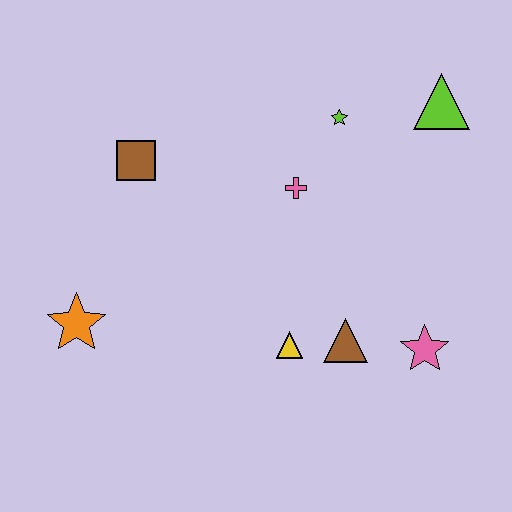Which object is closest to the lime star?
The pink cross is closest to the lime star.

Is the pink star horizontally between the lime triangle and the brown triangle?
Yes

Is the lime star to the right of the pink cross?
Yes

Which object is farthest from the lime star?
The orange star is farthest from the lime star.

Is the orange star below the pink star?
No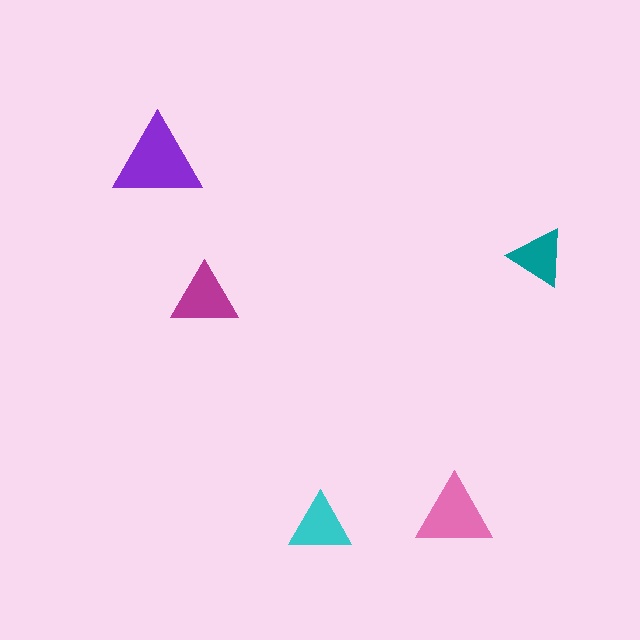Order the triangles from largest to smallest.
the purple one, the pink one, the magenta one, the cyan one, the teal one.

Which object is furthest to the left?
The purple triangle is leftmost.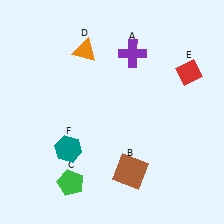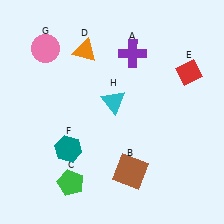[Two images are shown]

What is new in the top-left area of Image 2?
A pink circle (G) was added in the top-left area of Image 2.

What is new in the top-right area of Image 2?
A cyan triangle (H) was added in the top-right area of Image 2.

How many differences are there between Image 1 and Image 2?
There are 2 differences between the two images.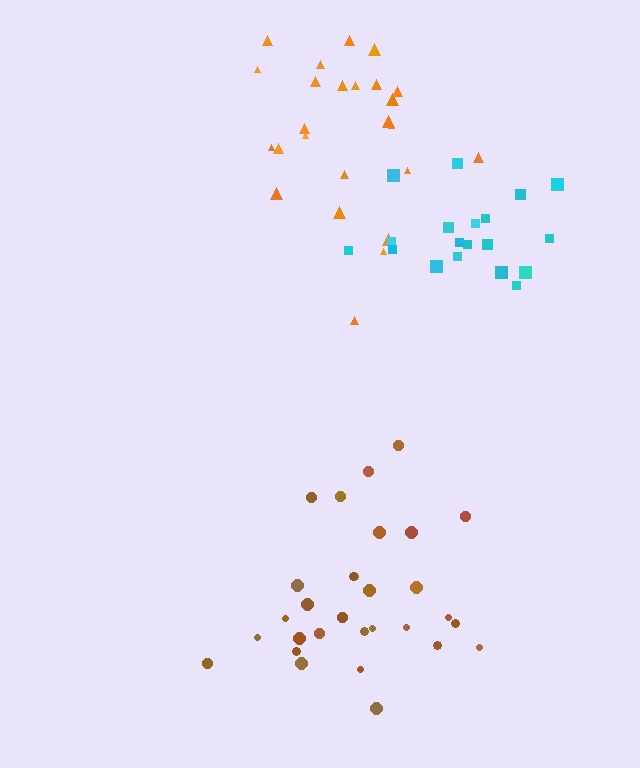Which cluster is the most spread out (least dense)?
Brown.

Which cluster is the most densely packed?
Orange.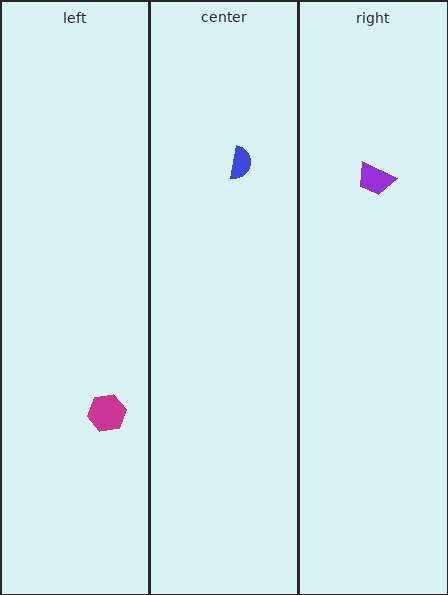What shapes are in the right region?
The purple trapezoid.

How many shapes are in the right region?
1.